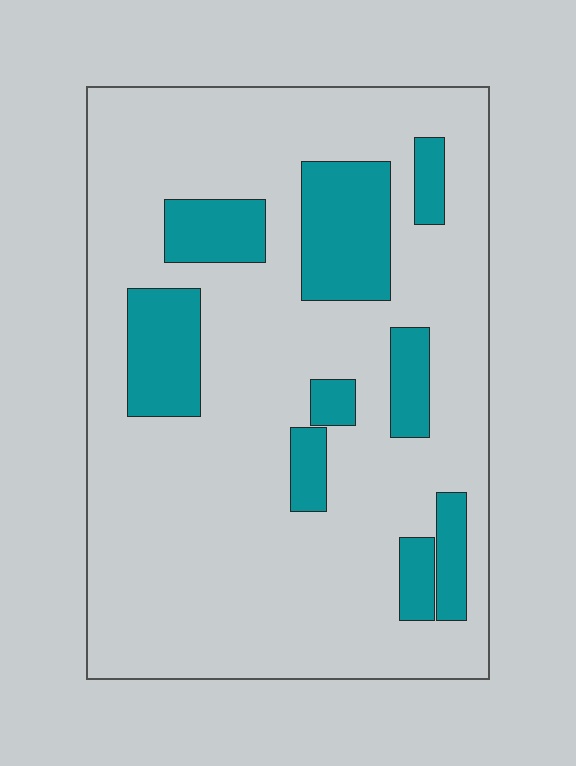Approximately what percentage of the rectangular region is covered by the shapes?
Approximately 20%.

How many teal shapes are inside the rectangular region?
9.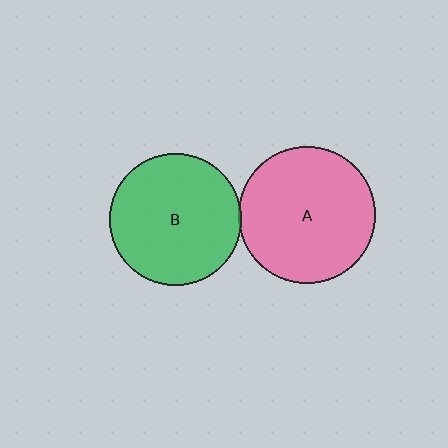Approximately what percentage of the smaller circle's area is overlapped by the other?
Approximately 5%.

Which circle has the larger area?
Circle A (pink).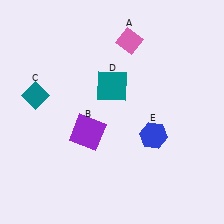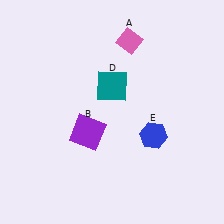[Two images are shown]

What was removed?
The teal diamond (C) was removed in Image 2.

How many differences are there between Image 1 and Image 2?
There is 1 difference between the two images.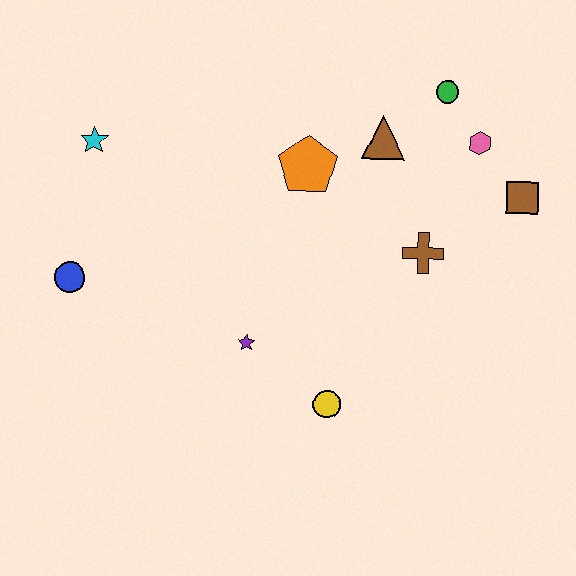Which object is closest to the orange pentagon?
The brown triangle is closest to the orange pentagon.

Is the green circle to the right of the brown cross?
Yes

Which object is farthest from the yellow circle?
The cyan star is farthest from the yellow circle.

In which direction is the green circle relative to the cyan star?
The green circle is to the right of the cyan star.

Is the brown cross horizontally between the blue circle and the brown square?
Yes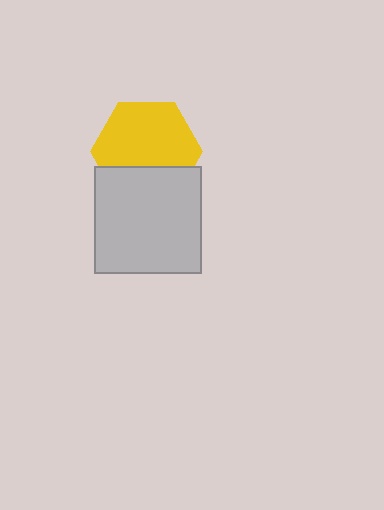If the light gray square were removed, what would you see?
You would see the complete yellow hexagon.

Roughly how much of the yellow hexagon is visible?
Most of it is visible (roughly 67%).